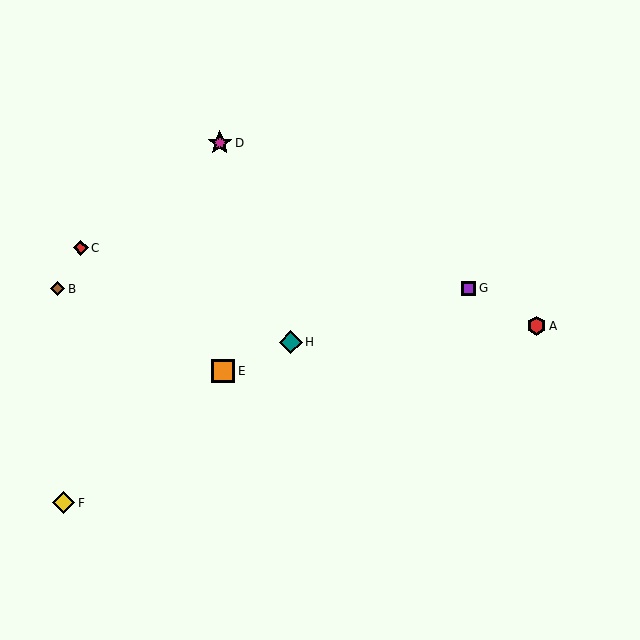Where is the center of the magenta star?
The center of the magenta star is at (220, 143).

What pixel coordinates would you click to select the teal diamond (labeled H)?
Click at (291, 342) to select the teal diamond H.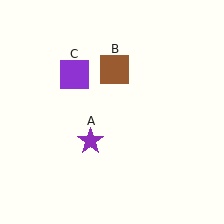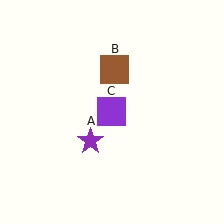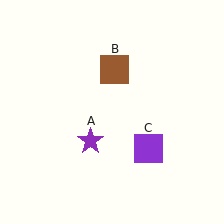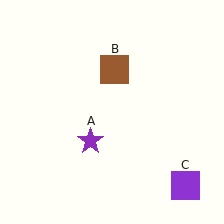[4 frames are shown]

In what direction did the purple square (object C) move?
The purple square (object C) moved down and to the right.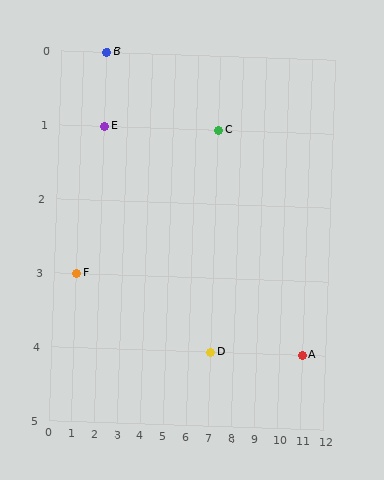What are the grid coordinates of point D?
Point D is at grid coordinates (7, 4).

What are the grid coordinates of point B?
Point B is at grid coordinates (2, 0).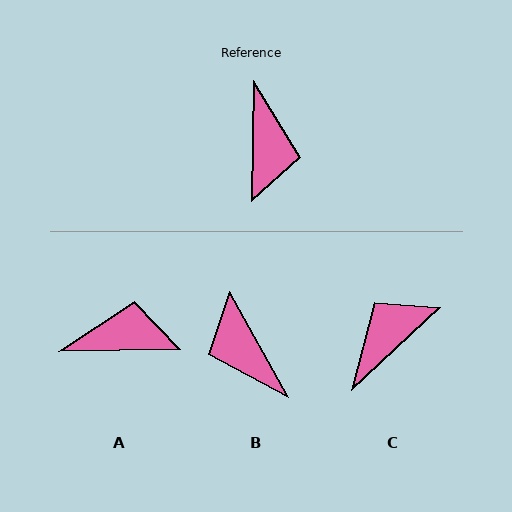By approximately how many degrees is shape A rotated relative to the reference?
Approximately 92 degrees counter-clockwise.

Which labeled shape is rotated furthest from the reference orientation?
B, about 150 degrees away.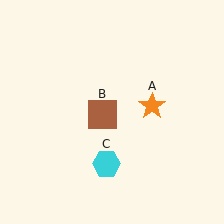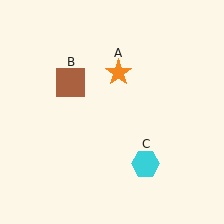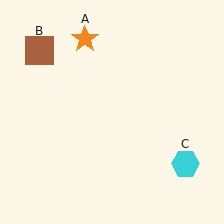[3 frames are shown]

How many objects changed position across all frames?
3 objects changed position: orange star (object A), brown square (object B), cyan hexagon (object C).